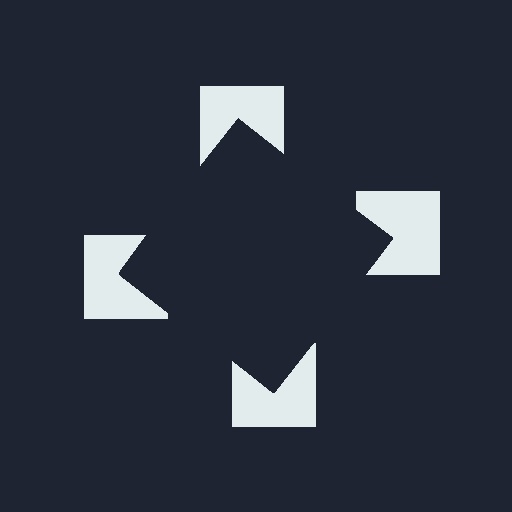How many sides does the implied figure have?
4 sides.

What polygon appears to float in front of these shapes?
An illusory square — its edges are inferred from the aligned wedge cuts in the notched squares, not physically drawn.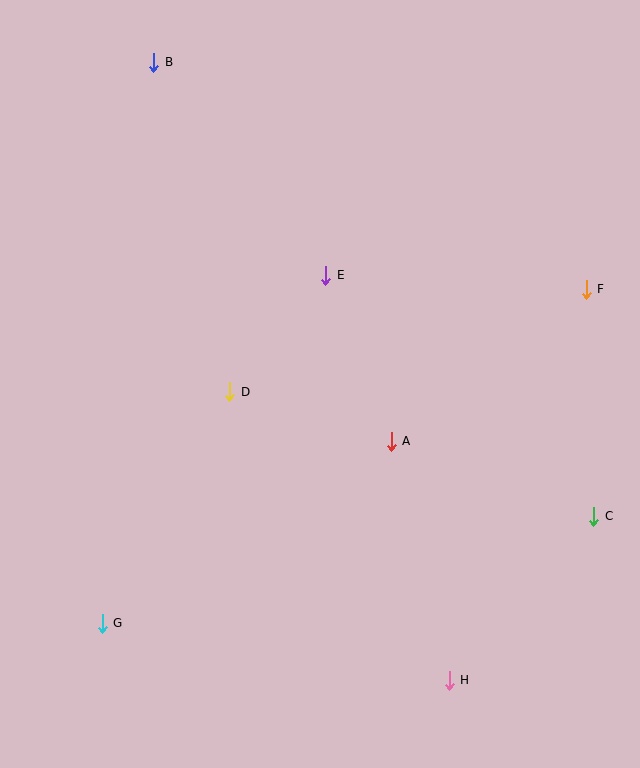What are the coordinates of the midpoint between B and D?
The midpoint between B and D is at (192, 227).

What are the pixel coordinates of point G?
Point G is at (102, 623).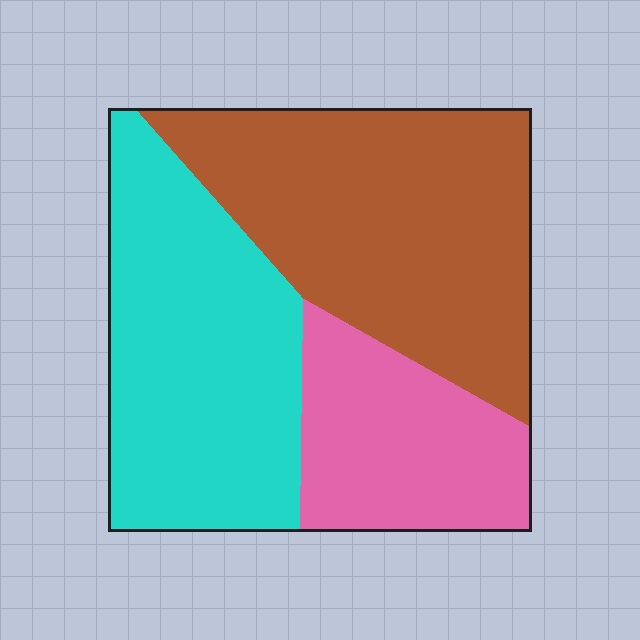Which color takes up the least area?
Pink, at roughly 20%.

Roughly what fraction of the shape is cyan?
Cyan takes up about three eighths (3/8) of the shape.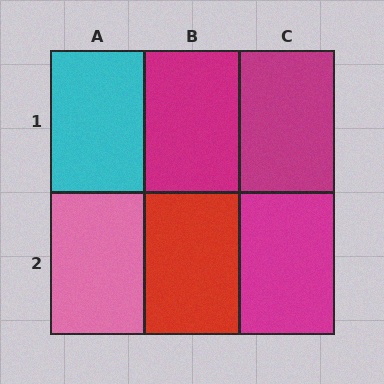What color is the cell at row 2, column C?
Magenta.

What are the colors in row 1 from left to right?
Cyan, magenta, magenta.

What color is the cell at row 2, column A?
Pink.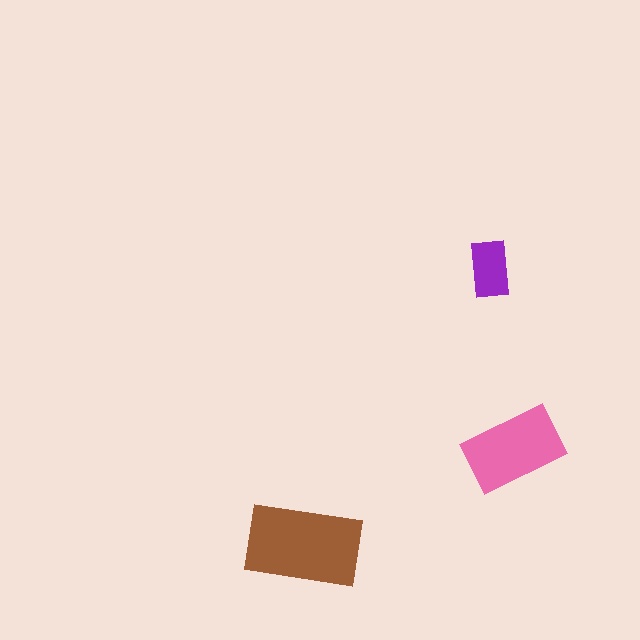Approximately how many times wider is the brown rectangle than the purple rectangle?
About 2 times wider.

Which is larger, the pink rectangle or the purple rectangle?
The pink one.